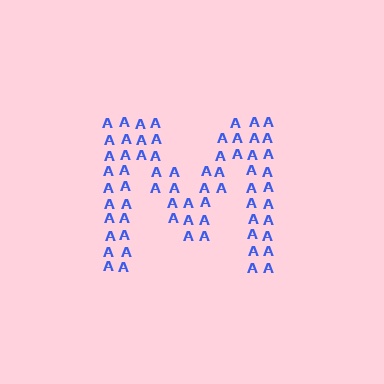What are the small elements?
The small elements are letter A's.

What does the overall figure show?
The overall figure shows the letter M.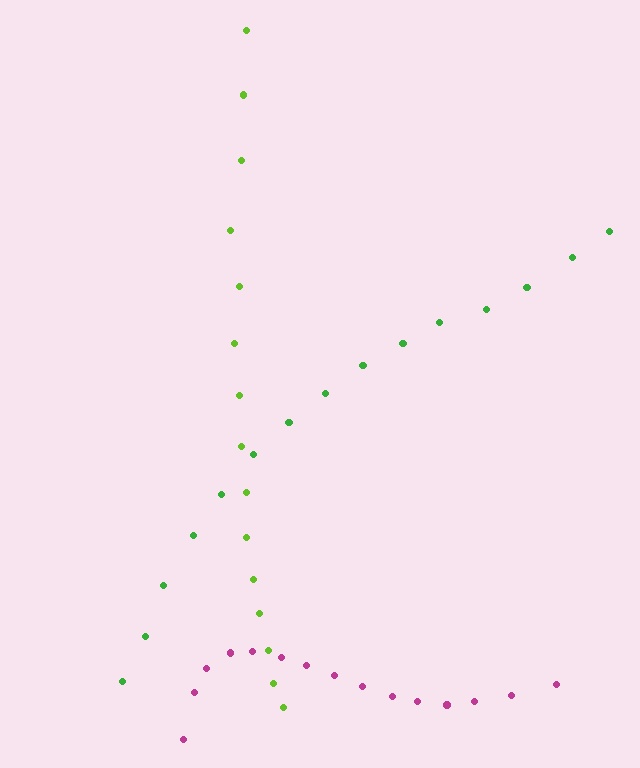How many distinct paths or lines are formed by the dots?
There are 3 distinct paths.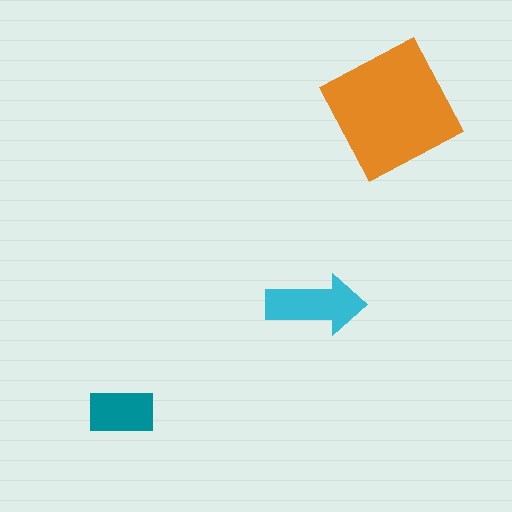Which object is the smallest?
The teal rectangle.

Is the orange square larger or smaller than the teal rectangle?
Larger.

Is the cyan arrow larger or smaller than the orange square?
Smaller.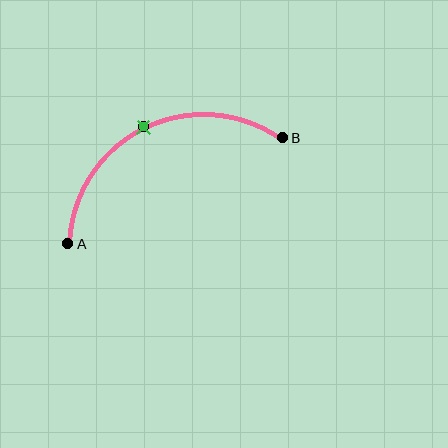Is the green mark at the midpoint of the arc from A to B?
Yes. The green mark lies on the arc at equal arc-length from both A and B — it is the arc midpoint.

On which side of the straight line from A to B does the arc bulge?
The arc bulges above the straight line connecting A and B.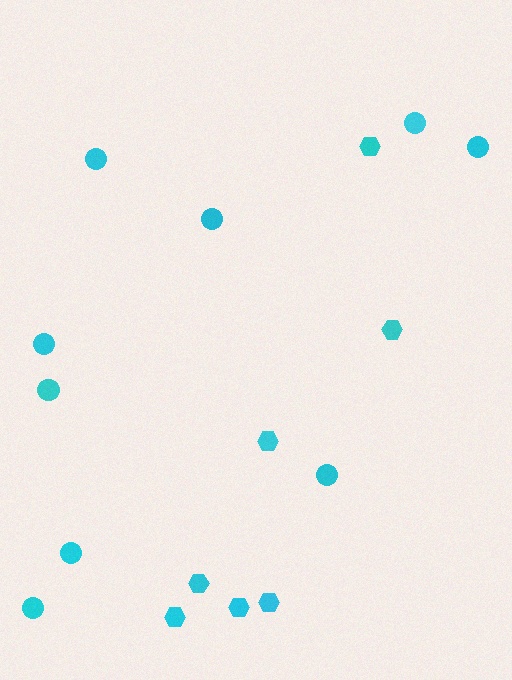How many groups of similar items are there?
There are 2 groups: one group of hexagons (7) and one group of circles (9).